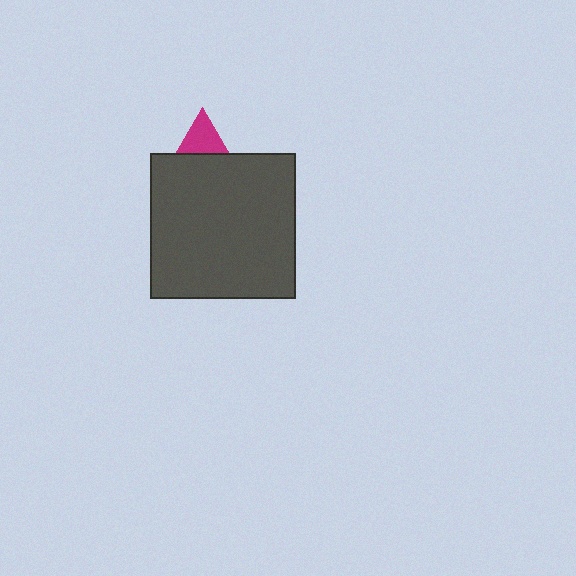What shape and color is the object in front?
The object in front is a dark gray square.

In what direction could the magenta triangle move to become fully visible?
The magenta triangle could move up. That would shift it out from behind the dark gray square entirely.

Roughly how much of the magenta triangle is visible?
A small part of it is visible (roughly 32%).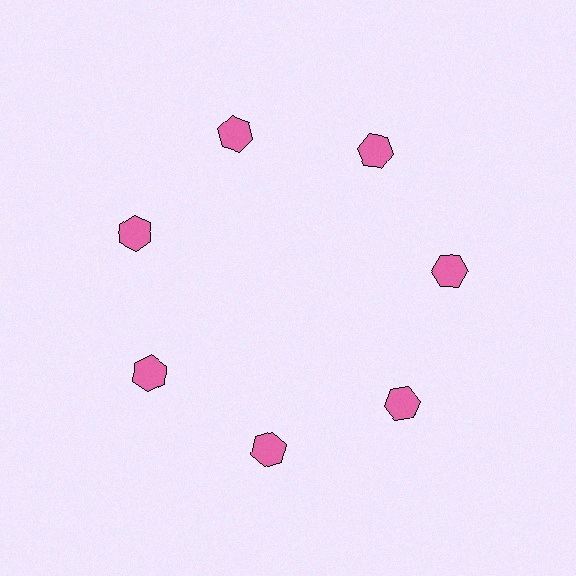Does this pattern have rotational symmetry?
Yes, this pattern has 7-fold rotational symmetry. It looks the same after rotating 51 degrees around the center.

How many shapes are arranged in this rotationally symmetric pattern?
There are 7 shapes, arranged in 7 groups of 1.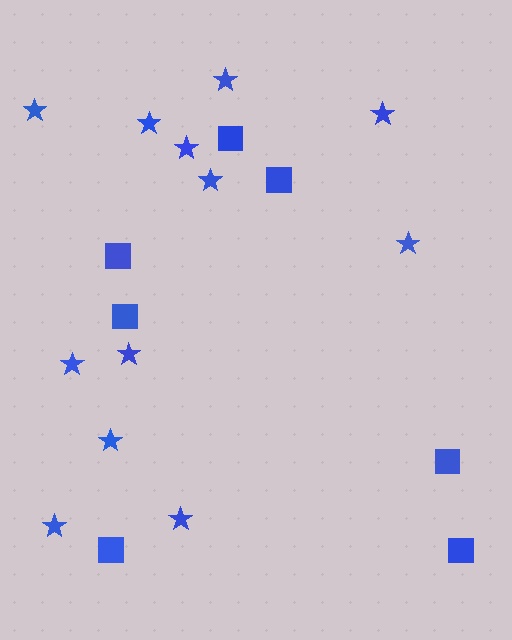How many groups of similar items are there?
There are 2 groups: one group of stars (12) and one group of squares (7).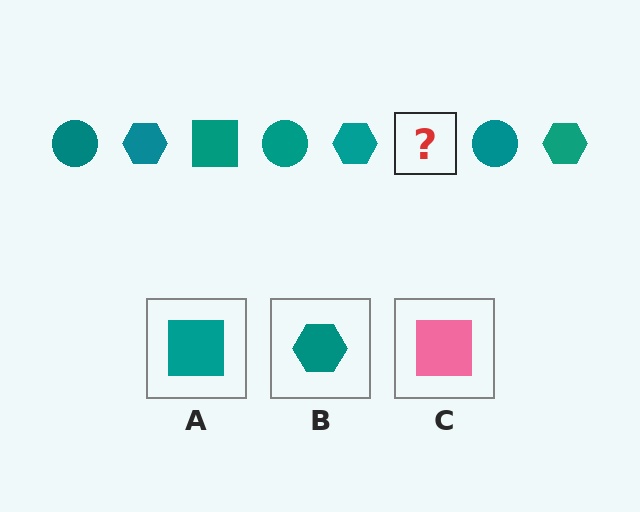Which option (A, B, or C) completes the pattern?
A.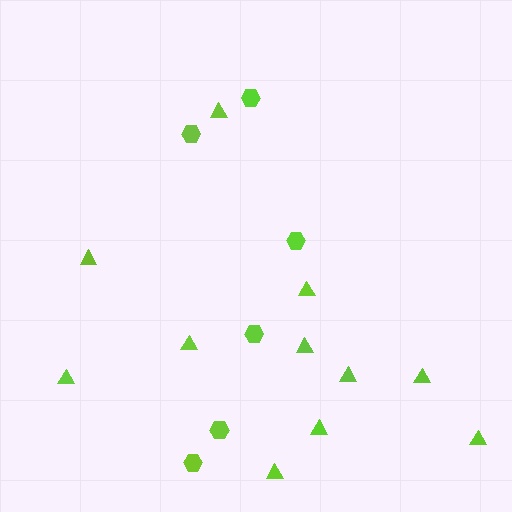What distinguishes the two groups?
There are 2 groups: one group of hexagons (6) and one group of triangles (11).